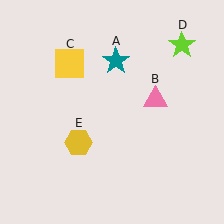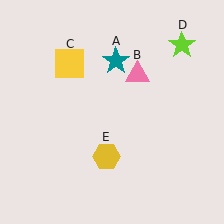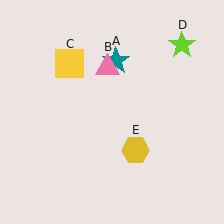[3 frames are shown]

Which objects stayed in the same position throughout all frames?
Teal star (object A) and yellow square (object C) and lime star (object D) remained stationary.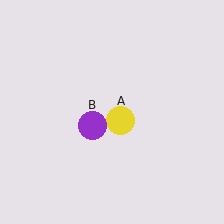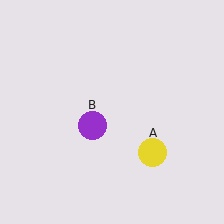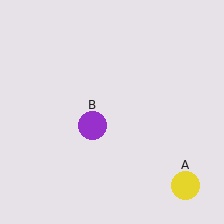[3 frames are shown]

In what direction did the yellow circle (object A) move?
The yellow circle (object A) moved down and to the right.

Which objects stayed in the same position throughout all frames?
Purple circle (object B) remained stationary.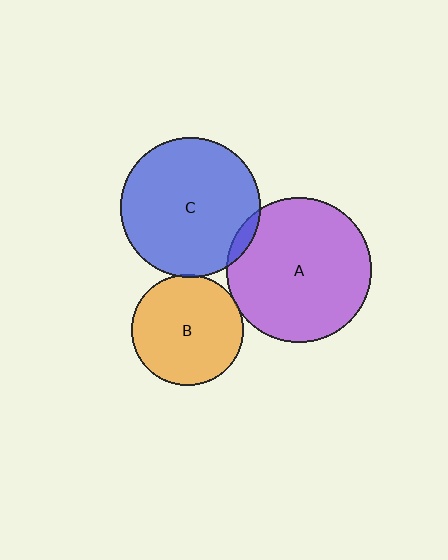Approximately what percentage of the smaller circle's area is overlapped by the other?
Approximately 5%.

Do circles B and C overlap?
Yes.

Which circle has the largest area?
Circle A (purple).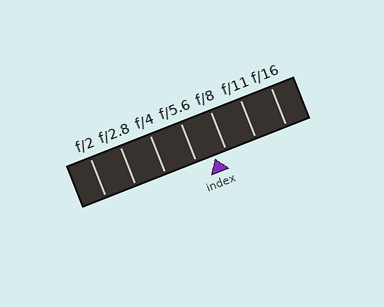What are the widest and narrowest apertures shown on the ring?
The widest aperture shown is f/2 and the narrowest is f/16.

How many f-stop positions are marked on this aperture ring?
There are 7 f-stop positions marked.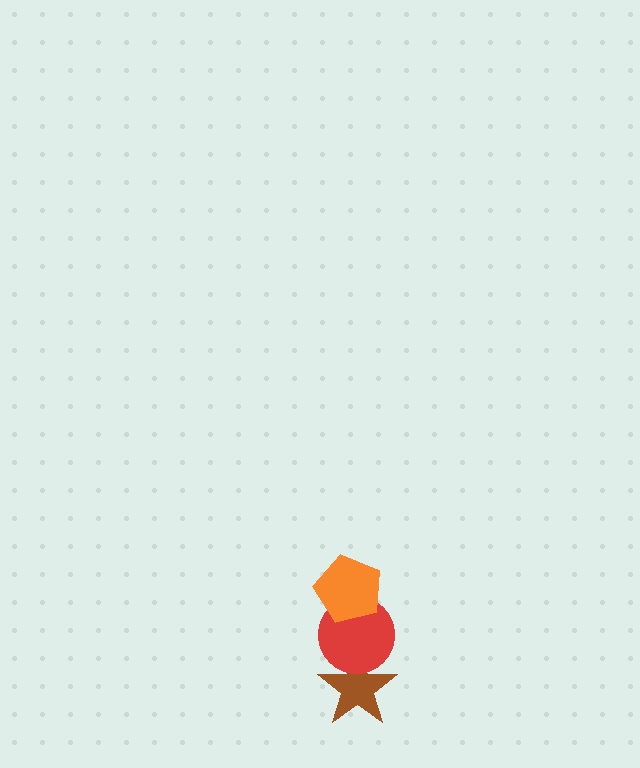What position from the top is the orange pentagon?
The orange pentagon is 1st from the top.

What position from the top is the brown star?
The brown star is 3rd from the top.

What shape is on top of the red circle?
The orange pentagon is on top of the red circle.